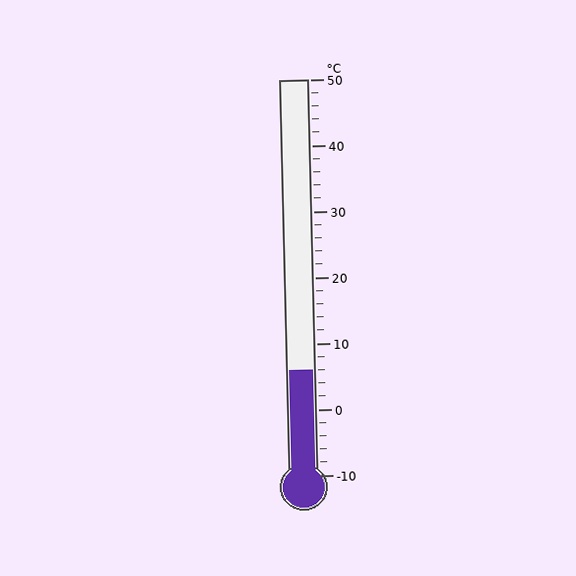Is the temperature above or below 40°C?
The temperature is below 40°C.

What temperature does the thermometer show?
The thermometer shows approximately 6°C.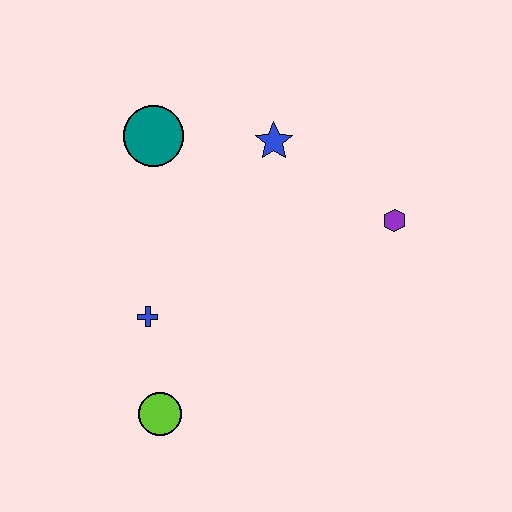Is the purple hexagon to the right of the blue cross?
Yes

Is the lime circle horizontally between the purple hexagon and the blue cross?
Yes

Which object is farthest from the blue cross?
The purple hexagon is farthest from the blue cross.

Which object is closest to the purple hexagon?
The blue star is closest to the purple hexagon.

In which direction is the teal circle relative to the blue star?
The teal circle is to the left of the blue star.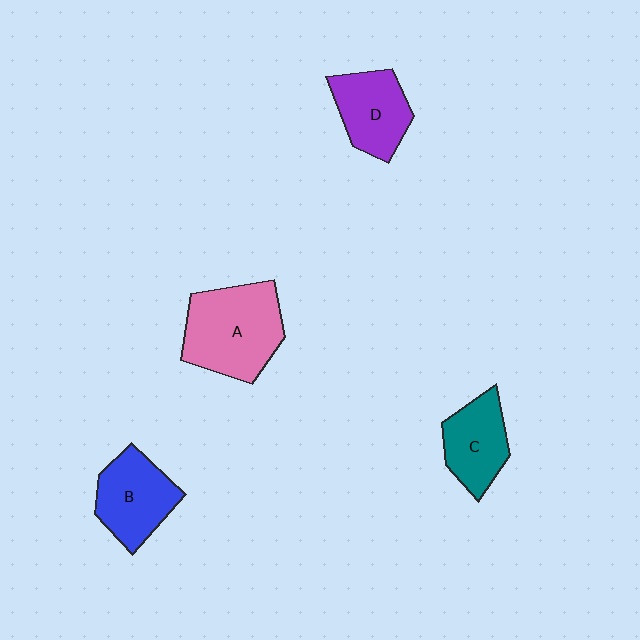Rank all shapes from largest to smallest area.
From largest to smallest: A (pink), B (blue), D (purple), C (teal).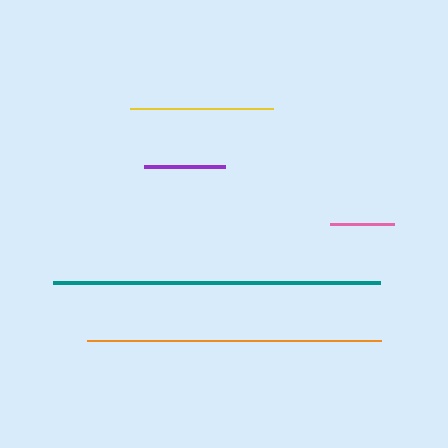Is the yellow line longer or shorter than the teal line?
The teal line is longer than the yellow line.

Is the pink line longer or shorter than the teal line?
The teal line is longer than the pink line.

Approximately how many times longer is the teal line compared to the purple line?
The teal line is approximately 4.0 times the length of the purple line.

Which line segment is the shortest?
The pink line is the shortest at approximately 64 pixels.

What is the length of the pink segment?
The pink segment is approximately 64 pixels long.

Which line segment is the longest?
The teal line is the longest at approximately 327 pixels.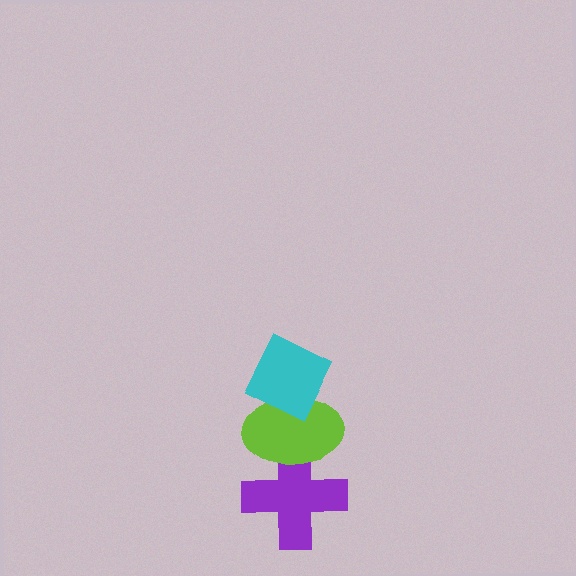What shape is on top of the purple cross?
The lime ellipse is on top of the purple cross.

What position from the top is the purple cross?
The purple cross is 3rd from the top.